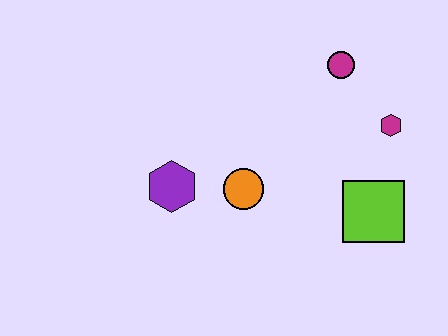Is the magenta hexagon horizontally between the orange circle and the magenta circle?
No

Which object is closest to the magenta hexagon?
The magenta circle is closest to the magenta hexagon.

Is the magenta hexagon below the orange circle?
No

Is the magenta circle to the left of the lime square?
Yes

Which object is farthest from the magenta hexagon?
The purple hexagon is farthest from the magenta hexagon.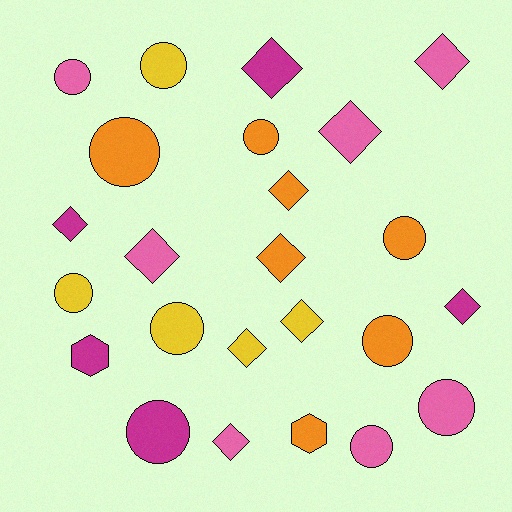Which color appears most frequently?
Orange, with 7 objects.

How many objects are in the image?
There are 24 objects.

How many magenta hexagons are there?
There is 1 magenta hexagon.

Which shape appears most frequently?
Diamond, with 11 objects.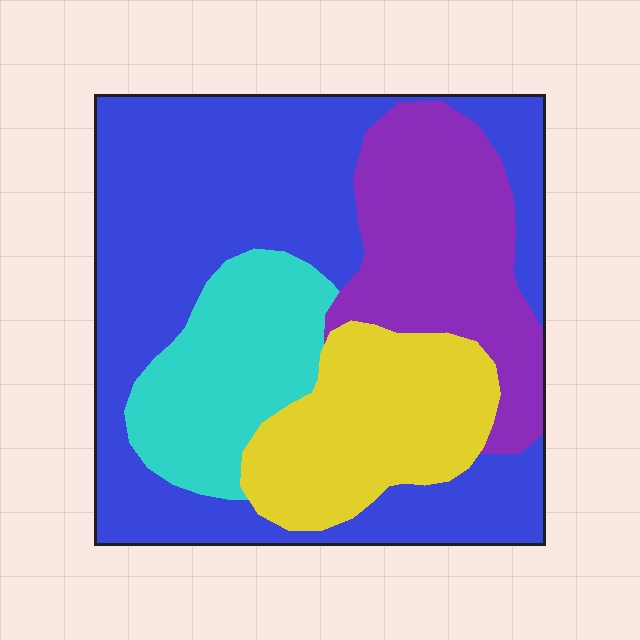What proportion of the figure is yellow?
Yellow takes up about one sixth (1/6) of the figure.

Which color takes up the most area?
Blue, at roughly 45%.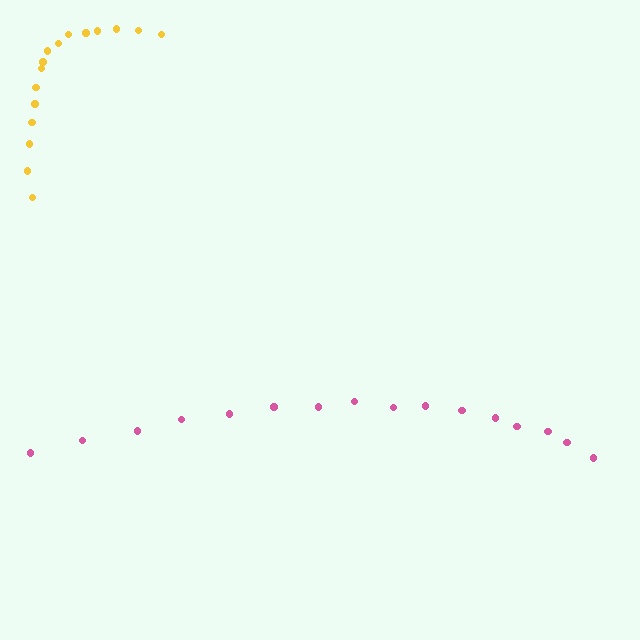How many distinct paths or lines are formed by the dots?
There are 2 distinct paths.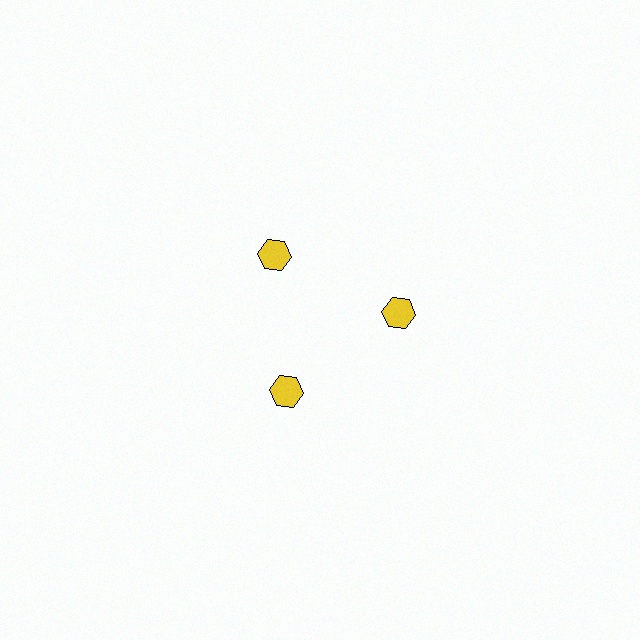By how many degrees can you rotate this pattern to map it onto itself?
The pattern maps onto itself every 120 degrees of rotation.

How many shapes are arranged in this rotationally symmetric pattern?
There are 3 shapes, arranged in 3 groups of 1.